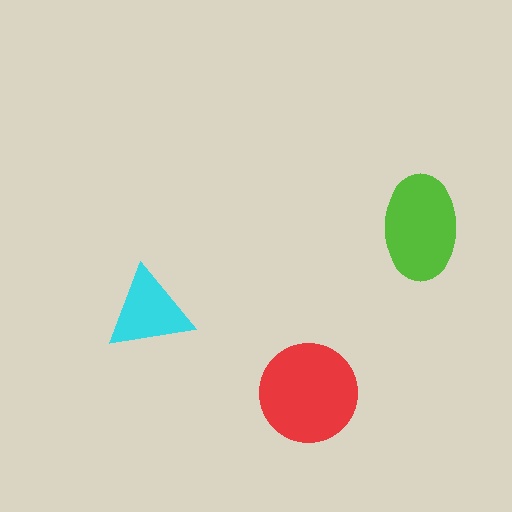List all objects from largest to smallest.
The red circle, the lime ellipse, the cyan triangle.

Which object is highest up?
The lime ellipse is topmost.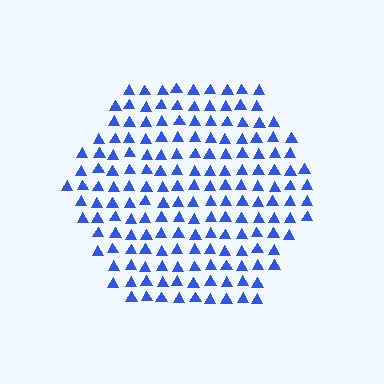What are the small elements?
The small elements are triangles.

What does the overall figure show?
The overall figure shows a hexagon.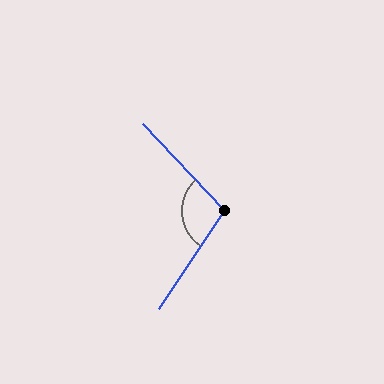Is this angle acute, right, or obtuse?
It is obtuse.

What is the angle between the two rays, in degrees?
Approximately 103 degrees.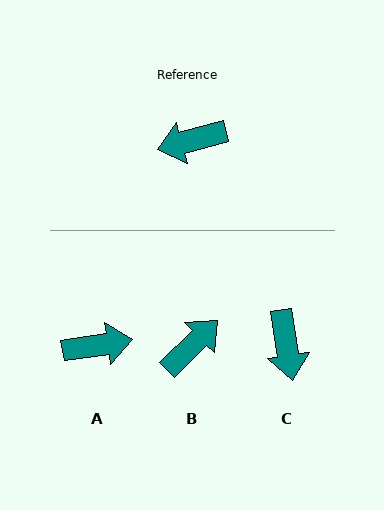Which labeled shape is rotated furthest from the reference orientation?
A, about 173 degrees away.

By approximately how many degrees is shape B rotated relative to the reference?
Approximately 151 degrees clockwise.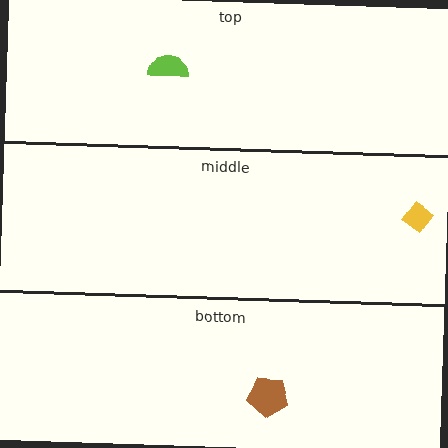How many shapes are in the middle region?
1.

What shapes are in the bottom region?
The brown pentagon.